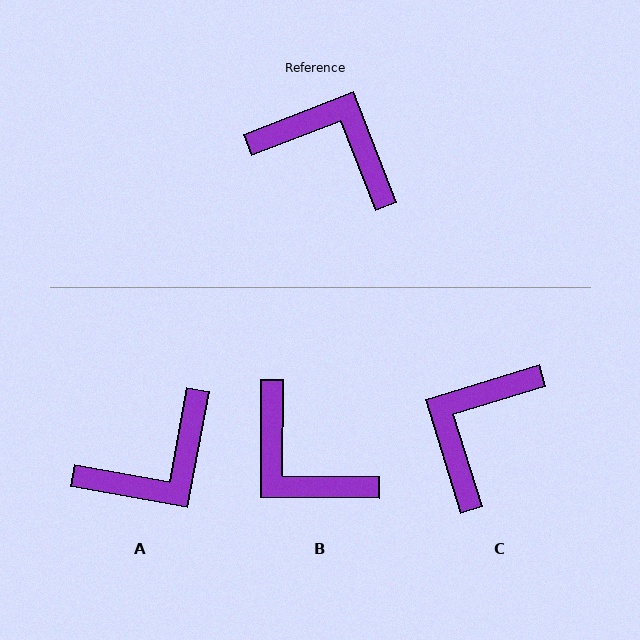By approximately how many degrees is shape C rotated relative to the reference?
Approximately 86 degrees counter-clockwise.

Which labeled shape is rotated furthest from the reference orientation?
B, about 158 degrees away.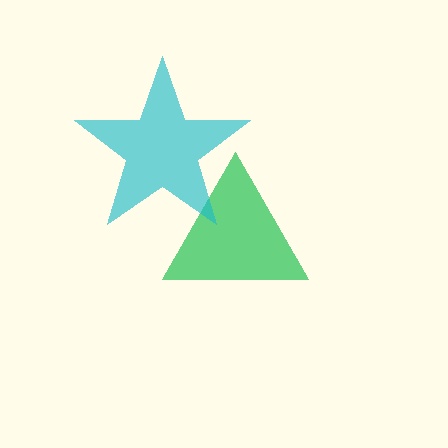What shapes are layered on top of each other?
The layered shapes are: a green triangle, a cyan star.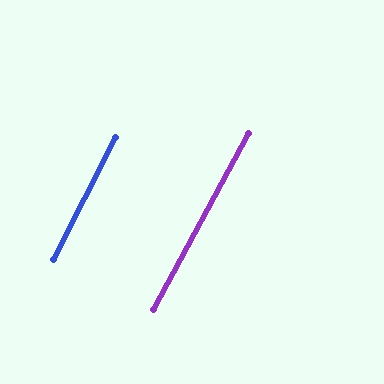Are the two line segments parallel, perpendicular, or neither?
Parallel — their directions differ by only 1.2°.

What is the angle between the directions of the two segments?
Approximately 1 degree.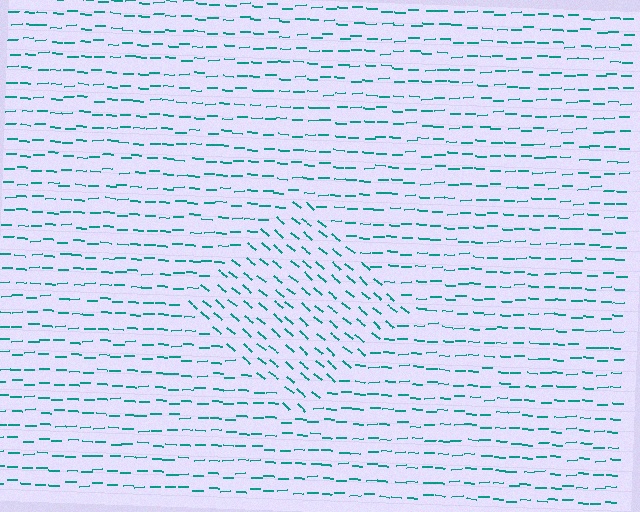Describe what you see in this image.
The image is filled with small teal line segments. A diamond region in the image has lines oriented differently from the surrounding lines, creating a visible texture boundary.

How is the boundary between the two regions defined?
The boundary is defined purely by a change in line orientation (approximately 39 degrees difference). All lines are the same color and thickness.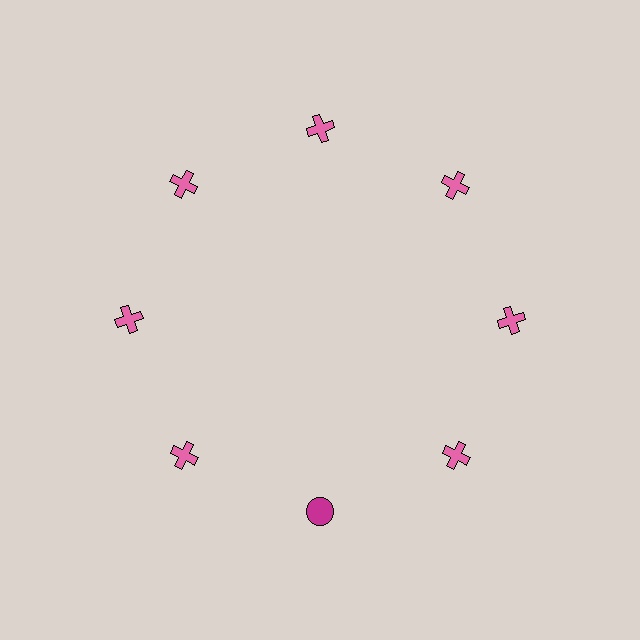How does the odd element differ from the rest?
It differs in both color (magenta instead of pink) and shape (circle instead of cross).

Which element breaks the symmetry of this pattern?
The magenta circle at roughly the 6 o'clock position breaks the symmetry. All other shapes are pink crosses.